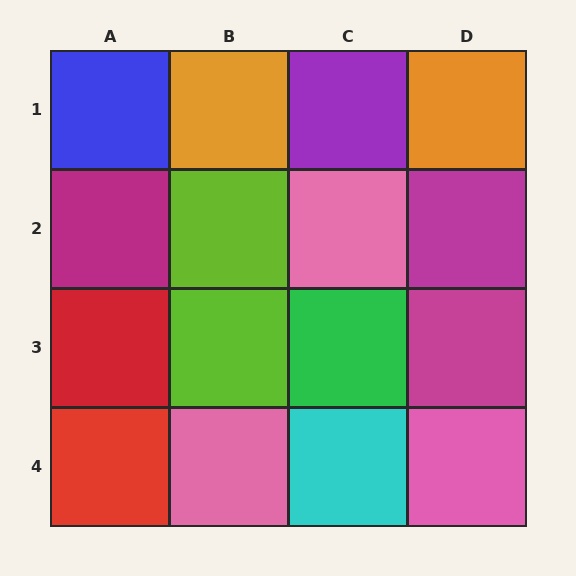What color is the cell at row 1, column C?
Purple.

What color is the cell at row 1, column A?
Blue.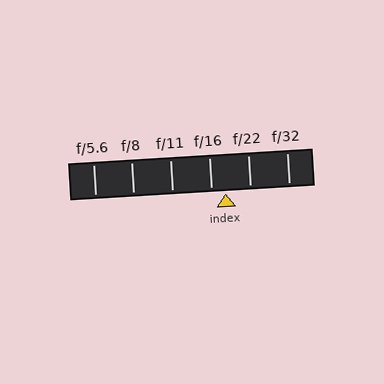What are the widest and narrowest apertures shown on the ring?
The widest aperture shown is f/5.6 and the narrowest is f/32.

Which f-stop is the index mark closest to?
The index mark is closest to f/16.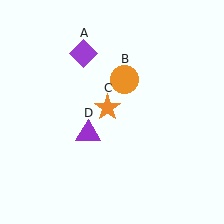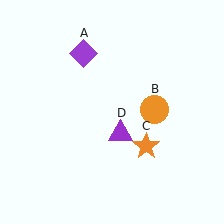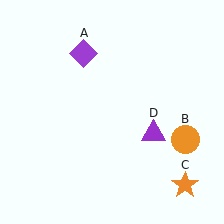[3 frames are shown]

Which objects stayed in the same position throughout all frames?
Purple diamond (object A) remained stationary.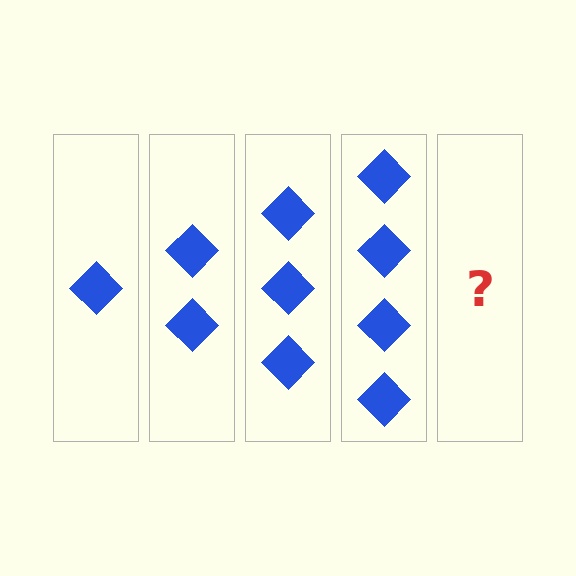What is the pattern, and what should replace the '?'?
The pattern is that each step adds one more diamond. The '?' should be 5 diamonds.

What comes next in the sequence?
The next element should be 5 diamonds.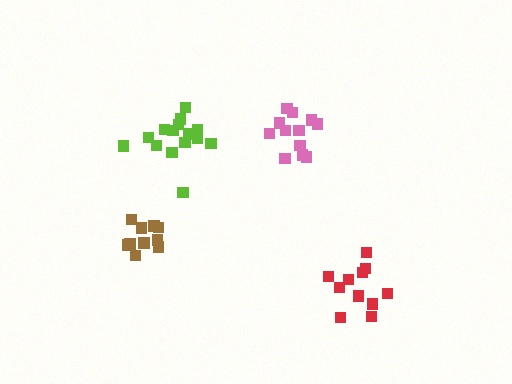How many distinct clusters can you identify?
There are 4 distinct clusters.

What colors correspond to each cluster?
The clusters are colored: red, lime, pink, brown.